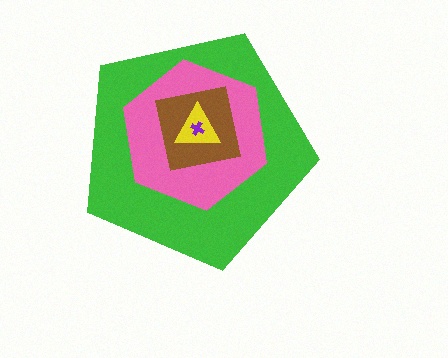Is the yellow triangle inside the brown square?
Yes.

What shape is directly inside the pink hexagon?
The brown square.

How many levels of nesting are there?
5.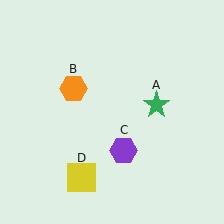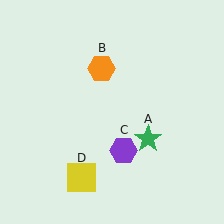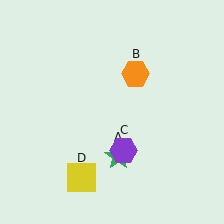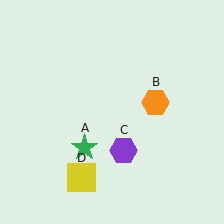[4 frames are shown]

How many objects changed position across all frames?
2 objects changed position: green star (object A), orange hexagon (object B).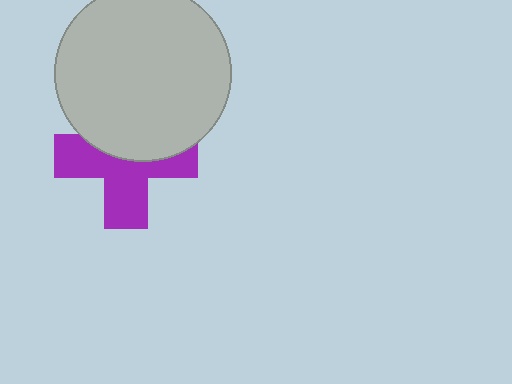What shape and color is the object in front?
The object in front is a light gray circle.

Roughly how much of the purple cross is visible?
About half of it is visible (roughly 57%).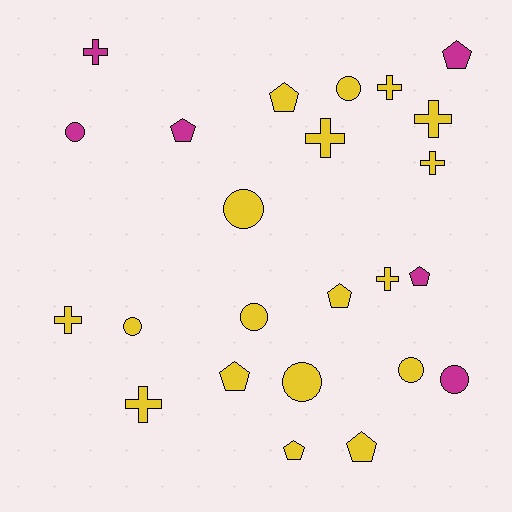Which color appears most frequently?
Yellow, with 18 objects.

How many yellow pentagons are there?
There are 5 yellow pentagons.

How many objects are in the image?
There are 24 objects.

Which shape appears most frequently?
Pentagon, with 8 objects.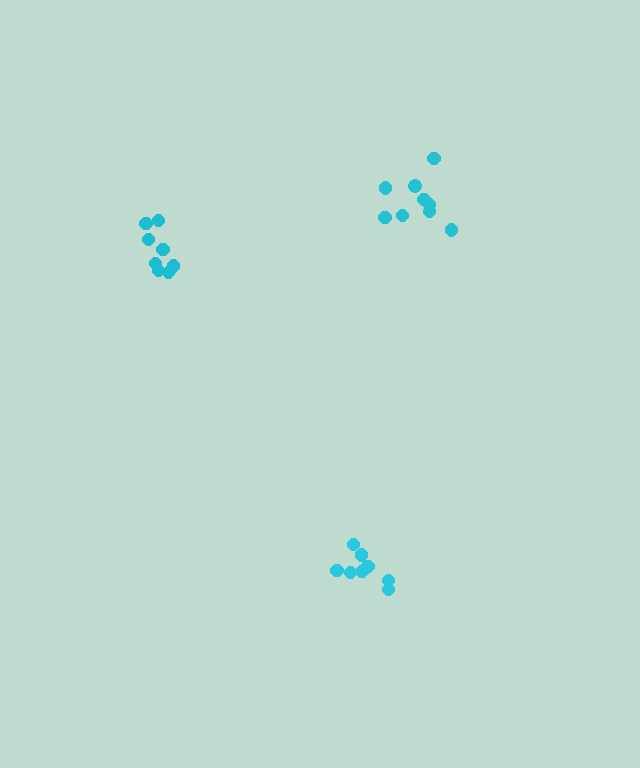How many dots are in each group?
Group 1: 8 dots, Group 2: 8 dots, Group 3: 9 dots (25 total).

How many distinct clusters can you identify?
There are 3 distinct clusters.